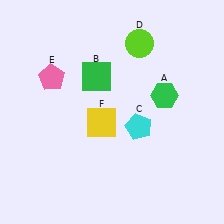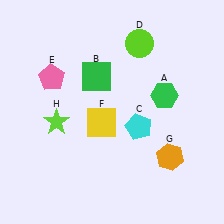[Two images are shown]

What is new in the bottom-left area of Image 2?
A lime star (H) was added in the bottom-left area of Image 2.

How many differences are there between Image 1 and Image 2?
There are 2 differences between the two images.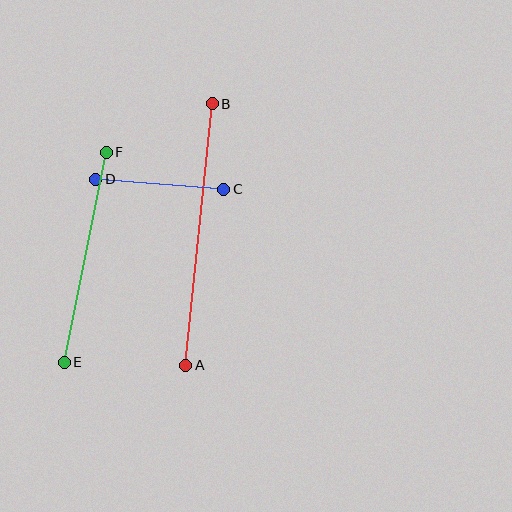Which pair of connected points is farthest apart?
Points A and B are farthest apart.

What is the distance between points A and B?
The distance is approximately 263 pixels.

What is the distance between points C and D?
The distance is approximately 129 pixels.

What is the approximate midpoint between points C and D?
The midpoint is at approximately (160, 184) pixels.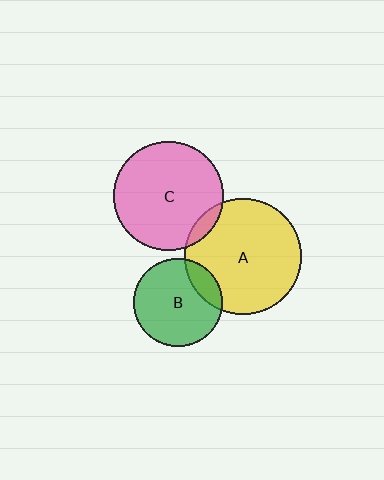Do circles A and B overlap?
Yes.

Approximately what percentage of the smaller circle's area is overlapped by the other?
Approximately 15%.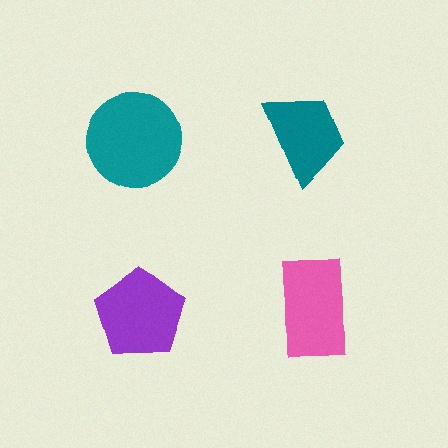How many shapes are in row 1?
2 shapes.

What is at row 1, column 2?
A teal trapezoid.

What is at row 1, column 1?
A teal circle.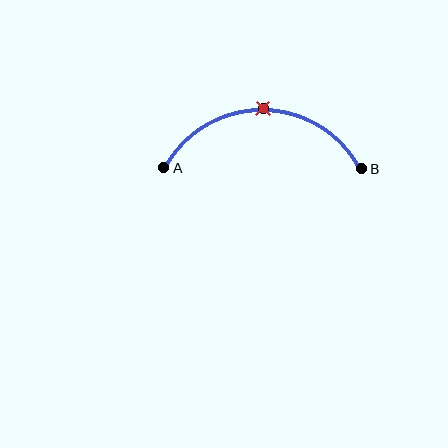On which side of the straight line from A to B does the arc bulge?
The arc bulges above the straight line connecting A and B.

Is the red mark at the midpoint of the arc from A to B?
Yes. The red mark lies on the arc at equal arc-length from both A and B — it is the arc midpoint.